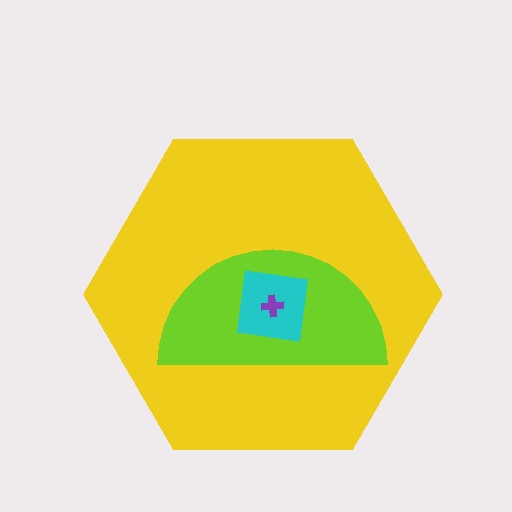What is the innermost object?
The purple cross.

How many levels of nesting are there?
4.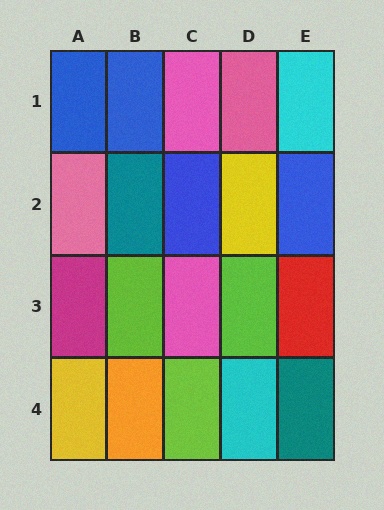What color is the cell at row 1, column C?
Pink.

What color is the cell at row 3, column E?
Red.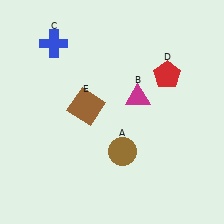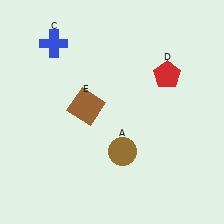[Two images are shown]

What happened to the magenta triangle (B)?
The magenta triangle (B) was removed in Image 2. It was in the top-right area of Image 1.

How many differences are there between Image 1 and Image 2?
There is 1 difference between the two images.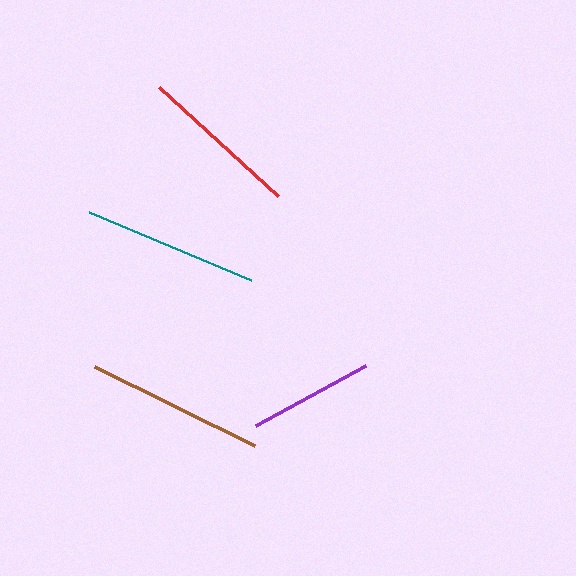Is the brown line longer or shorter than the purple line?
The brown line is longer than the purple line.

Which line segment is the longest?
The brown line is the longest at approximately 179 pixels.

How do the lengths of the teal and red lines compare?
The teal and red lines are approximately the same length.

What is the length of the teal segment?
The teal segment is approximately 175 pixels long.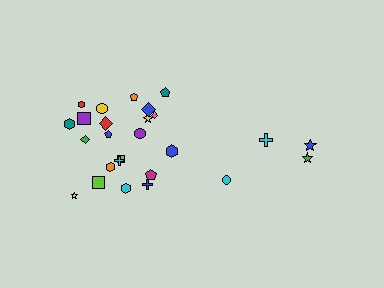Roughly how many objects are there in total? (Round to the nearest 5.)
Roughly 25 objects in total.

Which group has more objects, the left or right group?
The left group.